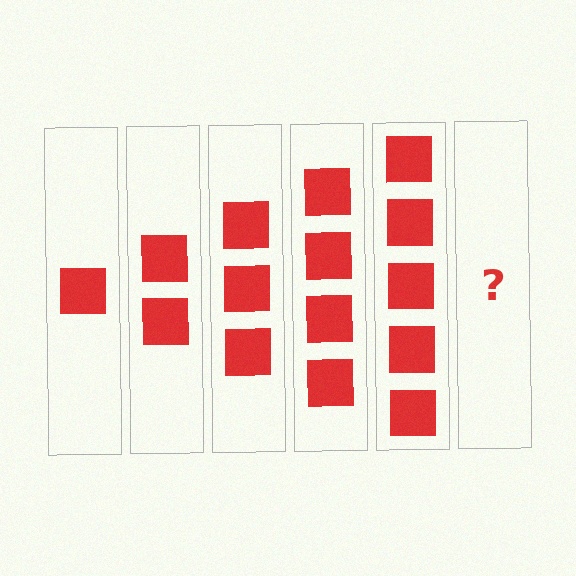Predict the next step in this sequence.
The next step is 6 squares.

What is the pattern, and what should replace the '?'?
The pattern is that each step adds one more square. The '?' should be 6 squares.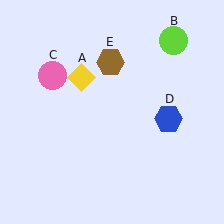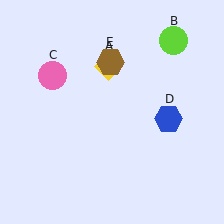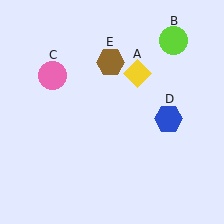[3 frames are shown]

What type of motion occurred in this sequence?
The yellow diamond (object A) rotated clockwise around the center of the scene.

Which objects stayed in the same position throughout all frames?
Lime circle (object B) and pink circle (object C) and blue hexagon (object D) and brown hexagon (object E) remained stationary.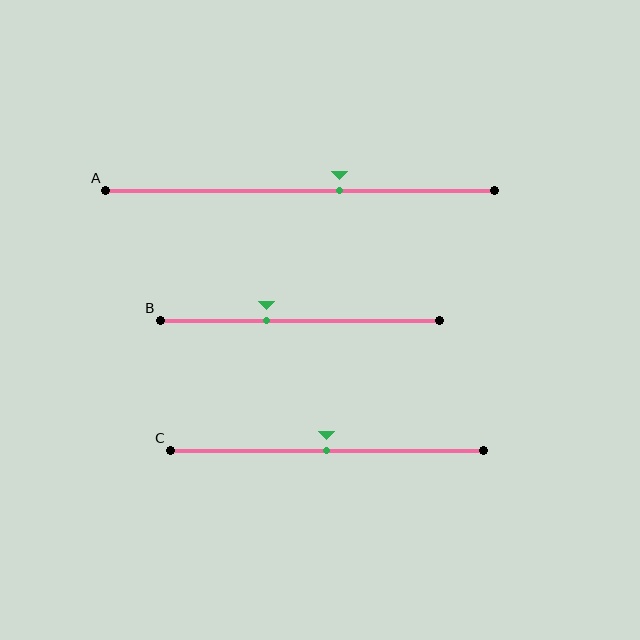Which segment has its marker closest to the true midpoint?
Segment C has its marker closest to the true midpoint.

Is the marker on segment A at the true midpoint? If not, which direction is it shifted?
No, the marker on segment A is shifted to the right by about 10% of the segment length.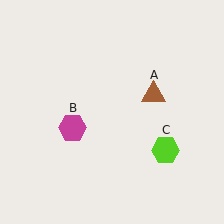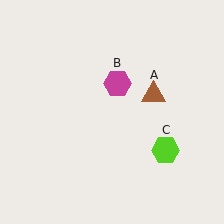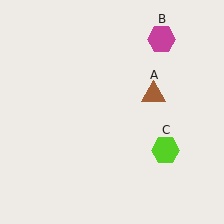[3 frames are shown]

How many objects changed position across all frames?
1 object changed position: magenta hexagon (object B).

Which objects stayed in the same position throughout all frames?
Brown triangle (object A) and lime hexagon (object C) remained stationary.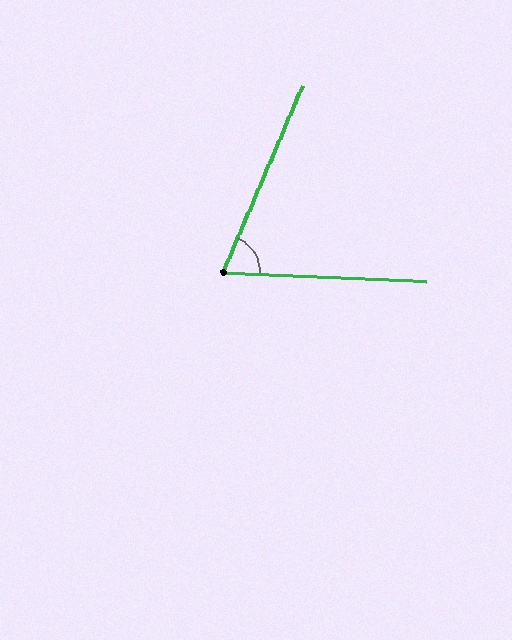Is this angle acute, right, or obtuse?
It is acute.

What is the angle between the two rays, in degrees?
Approximately 70 degrees.